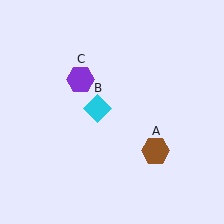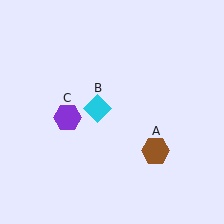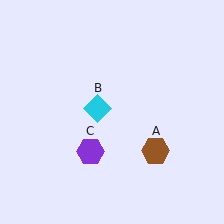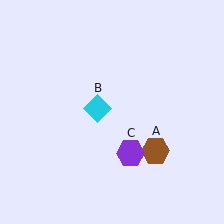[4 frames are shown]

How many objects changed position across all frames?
1 object changed position: purple hexagon (object C).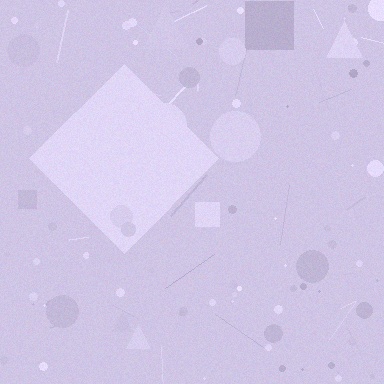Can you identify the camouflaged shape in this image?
The camouflaged shape is a diamond.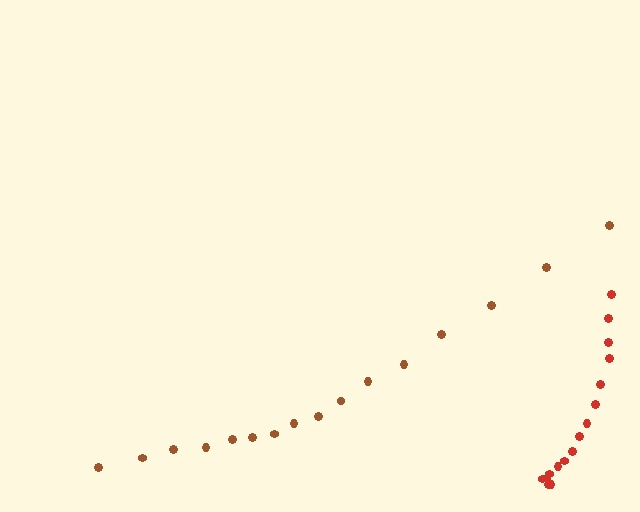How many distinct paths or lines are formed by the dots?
There are 2 distinct paths.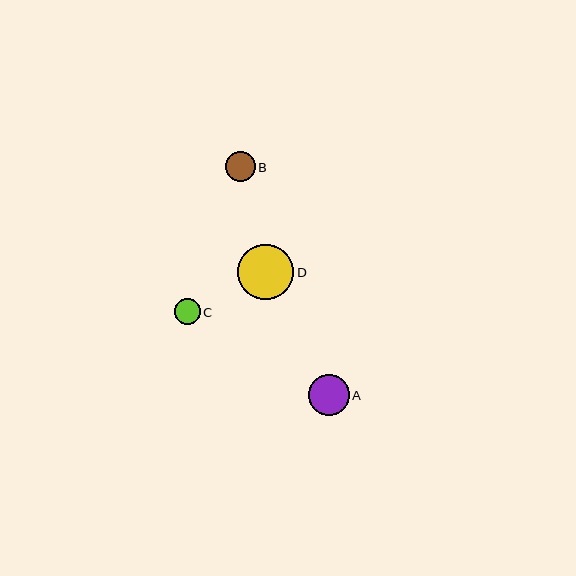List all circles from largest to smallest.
From largest to smallest: D, A, B, C.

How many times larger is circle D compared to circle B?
Circle D is approximately 1.9 times the size of circle B.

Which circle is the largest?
Circle D is the largest with a size of approximately 56 pixels.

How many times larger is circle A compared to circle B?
Circle A is approximately 1.4 times the size of circle B.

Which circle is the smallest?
Circle C is the smallest with a size of approximately 26 pixels.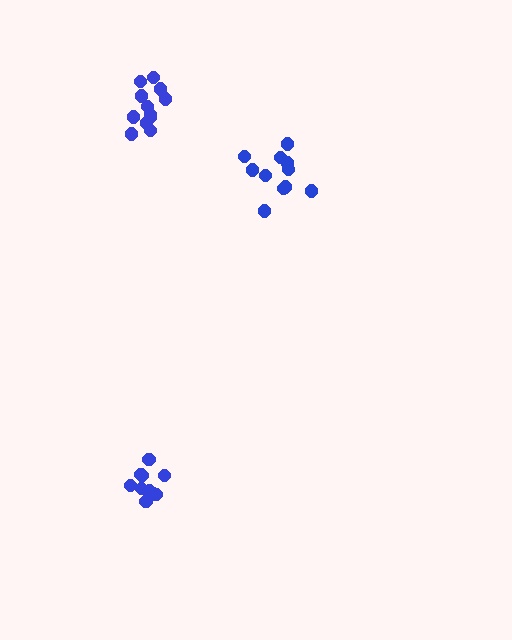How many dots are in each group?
Group 1: 11 dots, Group 2: 12 dots, Group 3: 10 dots (33 total).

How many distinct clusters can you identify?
There are 3 distinct clusters.